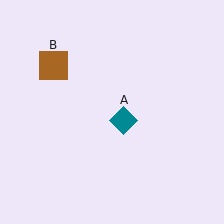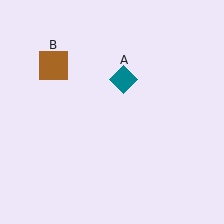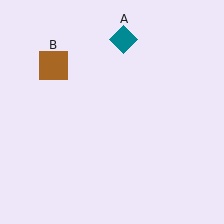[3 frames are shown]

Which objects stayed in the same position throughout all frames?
Brown square (object B) remained stationary.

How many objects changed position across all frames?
1 object changed position: teal diamond (object A).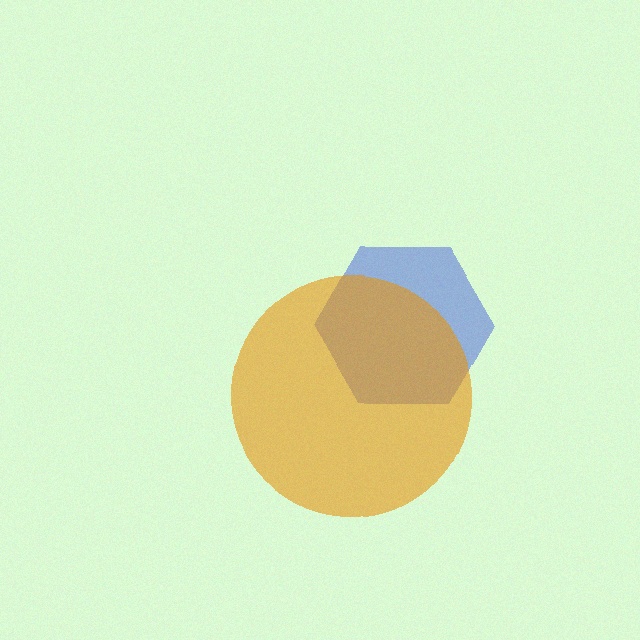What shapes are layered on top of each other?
The layered shapes are: a blue hexagon, an orange circle.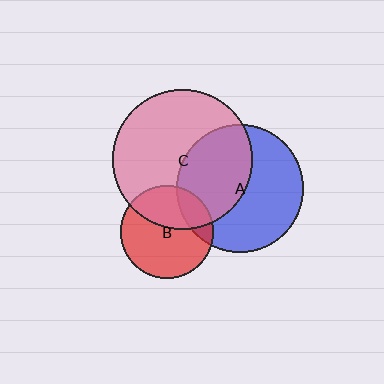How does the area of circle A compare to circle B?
Approximately 1.9 times.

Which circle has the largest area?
Circle C (pink).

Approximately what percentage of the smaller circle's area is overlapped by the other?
Approximately 40%.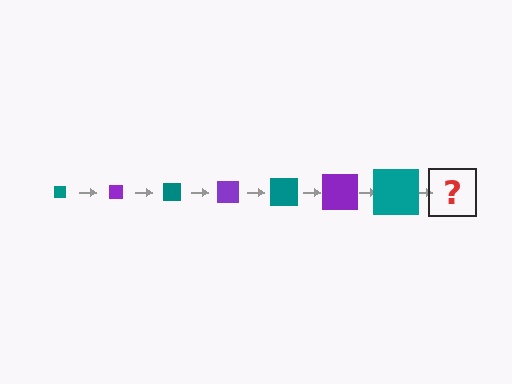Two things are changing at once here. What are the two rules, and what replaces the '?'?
The two rules are that the square grows larger each step and the color cycles through teal and purple. The '?' should be a purple square, larger than the previous one.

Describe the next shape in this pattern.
It should be a purple square, larger than the previous one.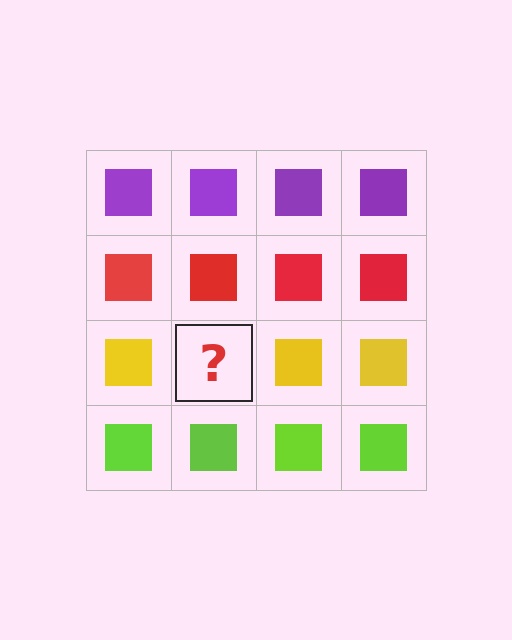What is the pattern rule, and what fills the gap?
The rule is that each row has a consistent color. The gap should be filled with a yellow square.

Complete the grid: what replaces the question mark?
The question mark should be replaced with a yellow square.